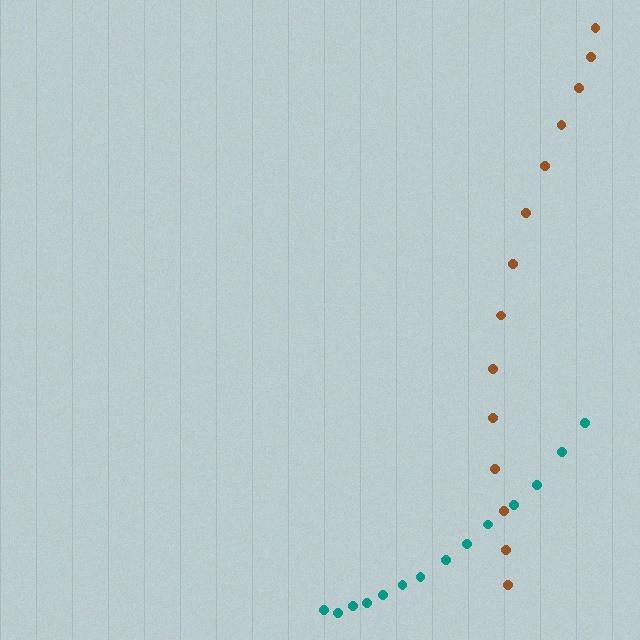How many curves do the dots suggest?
There are 2 distinct paths.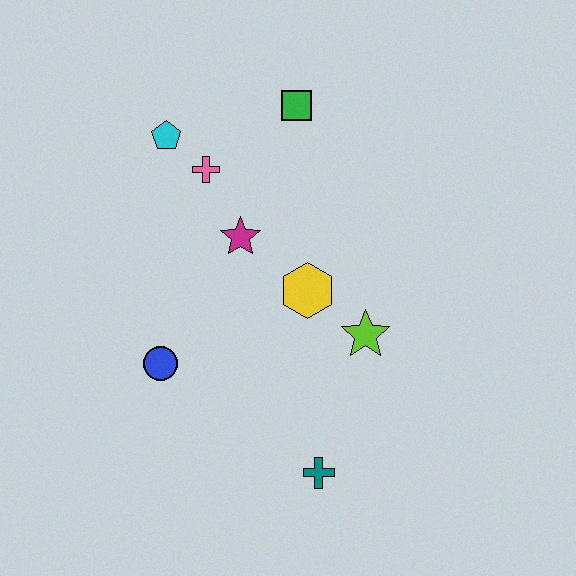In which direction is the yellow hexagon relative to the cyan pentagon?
The yellow hexagon is below the cyan pentagon.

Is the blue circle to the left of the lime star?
Yes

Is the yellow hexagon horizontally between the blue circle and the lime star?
Yes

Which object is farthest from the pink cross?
The teal cross is farthest from the pink cross.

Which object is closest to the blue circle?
The magenta star is closest to the blue circle.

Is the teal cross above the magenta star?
No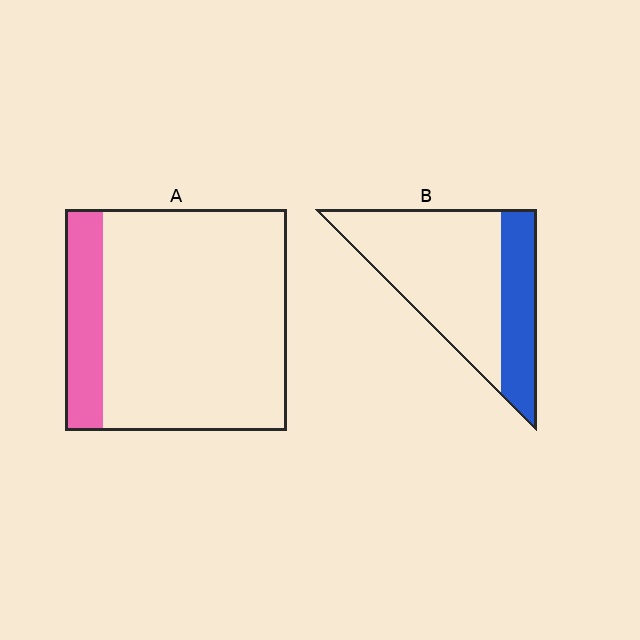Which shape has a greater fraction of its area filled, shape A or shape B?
Shape B.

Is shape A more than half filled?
No.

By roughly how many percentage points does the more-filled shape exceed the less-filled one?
By roughly 15 percentage points (B over A).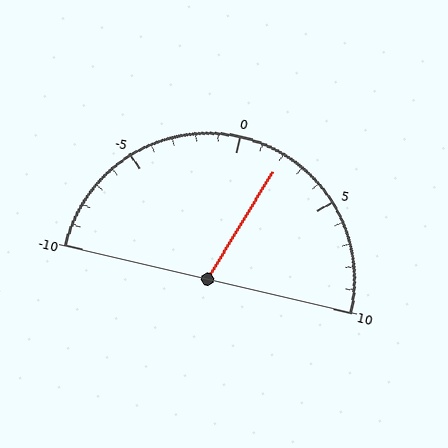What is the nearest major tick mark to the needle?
The nearest major tick mark is 0.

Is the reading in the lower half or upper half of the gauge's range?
The reading is in the upper half of the range (-10 to 10).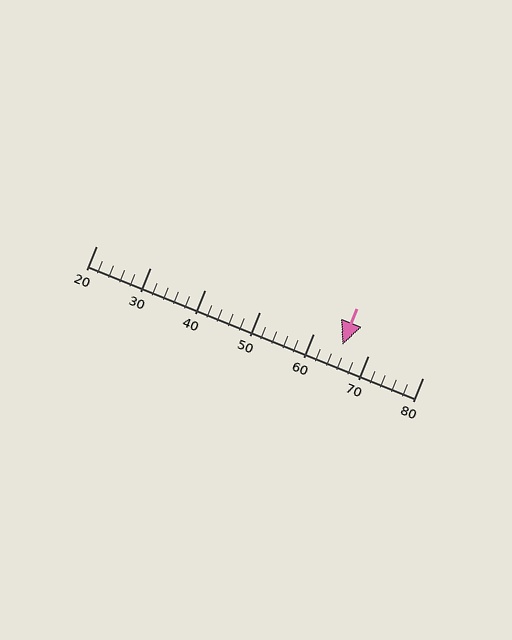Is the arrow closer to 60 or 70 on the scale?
The arrow is closer to 70.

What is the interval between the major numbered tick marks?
The major tick marks are spaced 10 units apart.